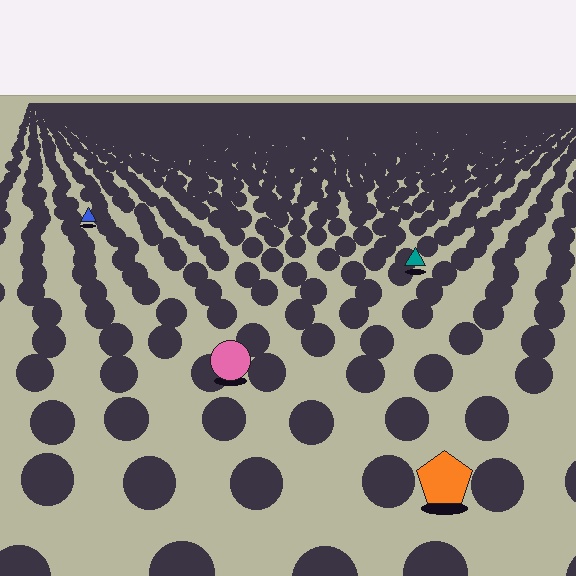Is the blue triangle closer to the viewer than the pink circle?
No. The pink circle is closer — you can tell from the texture gradient: the ground texture is coarser near it.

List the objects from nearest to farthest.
From nearest to farthest: the orange pentagon, the pink circle, the teal triangle, the blue triangle.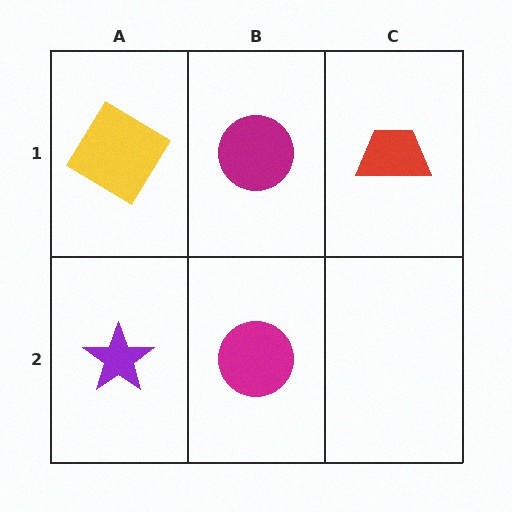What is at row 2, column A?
A purple star.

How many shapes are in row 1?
3 shapes.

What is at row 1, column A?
A yellow diamond.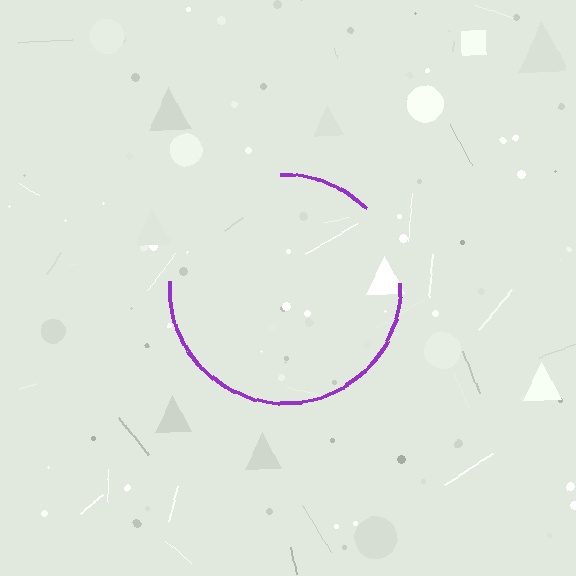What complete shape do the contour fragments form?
The contour fragments form a circle.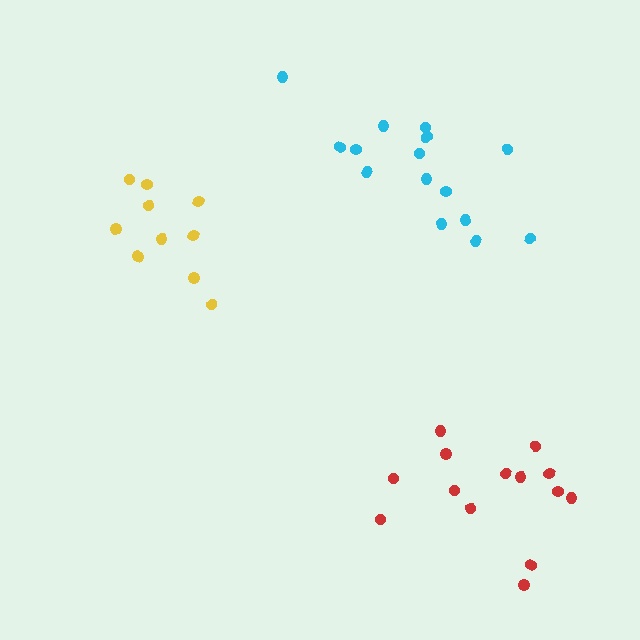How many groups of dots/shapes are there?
There are 3 groups.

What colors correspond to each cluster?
The clusters are colored: yellow, cyan, red.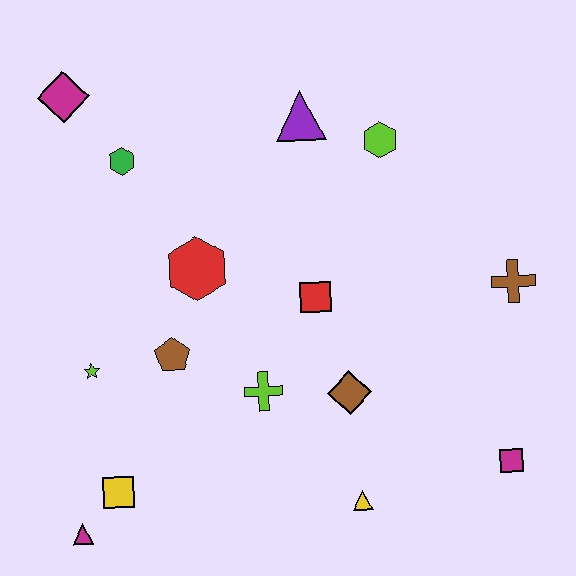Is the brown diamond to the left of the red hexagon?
No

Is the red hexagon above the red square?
Yes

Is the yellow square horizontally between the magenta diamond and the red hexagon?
Yes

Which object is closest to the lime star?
The brown pentagon is closest to the lime star.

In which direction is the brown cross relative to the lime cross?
The brown cross is to the right of the lime cross.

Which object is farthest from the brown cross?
The magenta triangle is farthest from the brown cross.